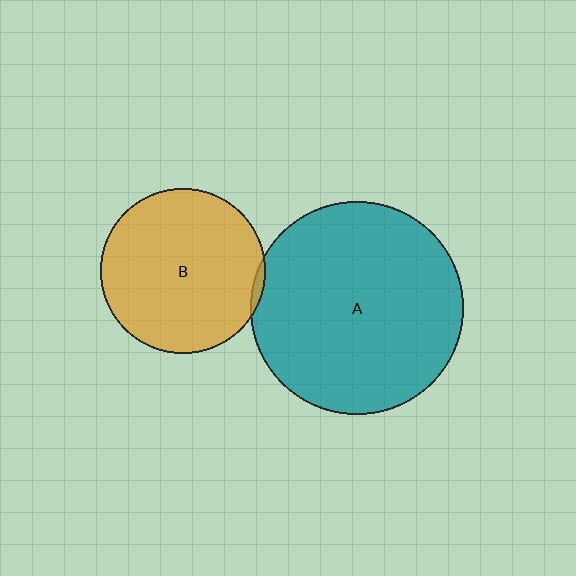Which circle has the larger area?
Circle A (teal).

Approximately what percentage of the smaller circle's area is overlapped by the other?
Approximately 5%.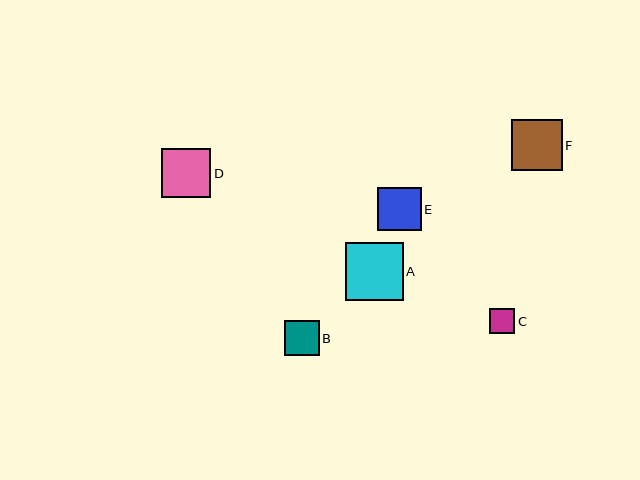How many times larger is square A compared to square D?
Square A is approximately 1.2 times the size of square D.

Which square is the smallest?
Square C is the smallest with a size of approximately 25 pixels.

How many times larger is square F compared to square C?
Square F is approximately 2.0 times the size of square C.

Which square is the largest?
Square A is the largest with a size of approximately 58 pixels.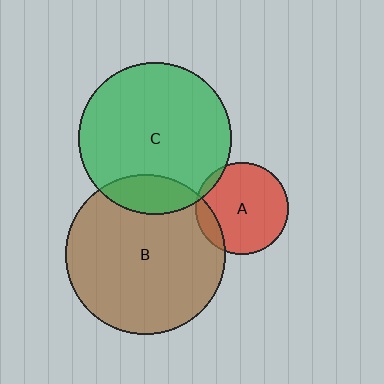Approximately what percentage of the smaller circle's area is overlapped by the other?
Approximately 5%.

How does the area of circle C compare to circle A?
Approximately 2.7 times.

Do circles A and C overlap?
Yes.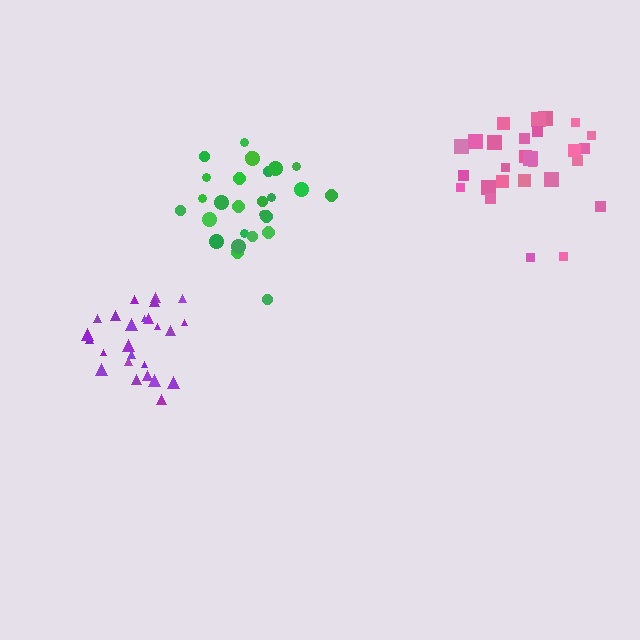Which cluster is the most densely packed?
Purple.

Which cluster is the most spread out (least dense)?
Pink.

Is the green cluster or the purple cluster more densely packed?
Purple.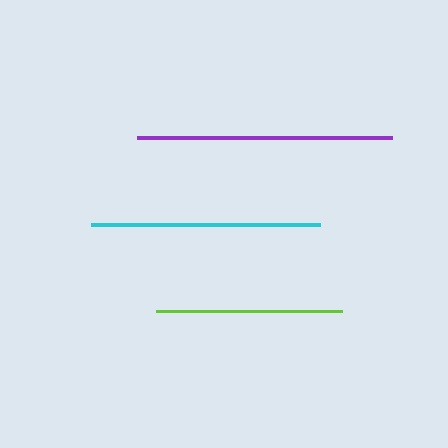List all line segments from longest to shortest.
From longest to shortest: purple, cyan, lime.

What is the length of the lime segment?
The lime segment is approximately 186 pixels long.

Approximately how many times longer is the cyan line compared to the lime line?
The cyan line is approximately 1.2 times the length of the lime line.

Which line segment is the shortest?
The lime line is the shortest at approximately 186 pixels.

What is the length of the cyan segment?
The cyan segment is approximately 229 pixels long.